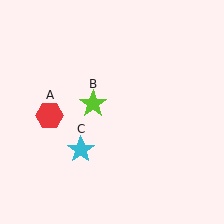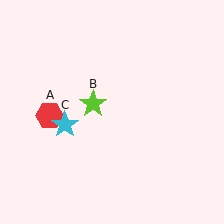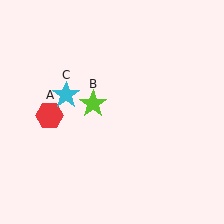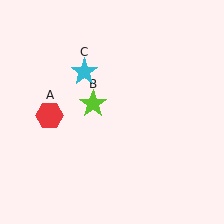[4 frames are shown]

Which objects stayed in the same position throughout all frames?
Red hexagon (object A) and lime star (object B) remained stationary.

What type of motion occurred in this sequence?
The cyan star (object C) rotated clockwise around the center of the scene.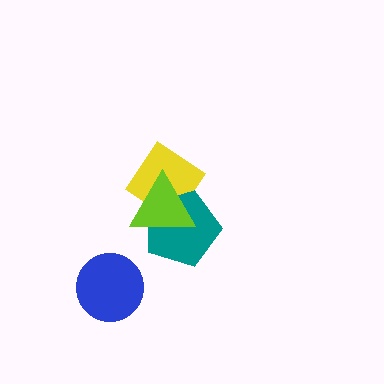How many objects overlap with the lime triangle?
2 objects overlap with the lime triangle.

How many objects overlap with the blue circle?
0 objects overlap with the blue circle.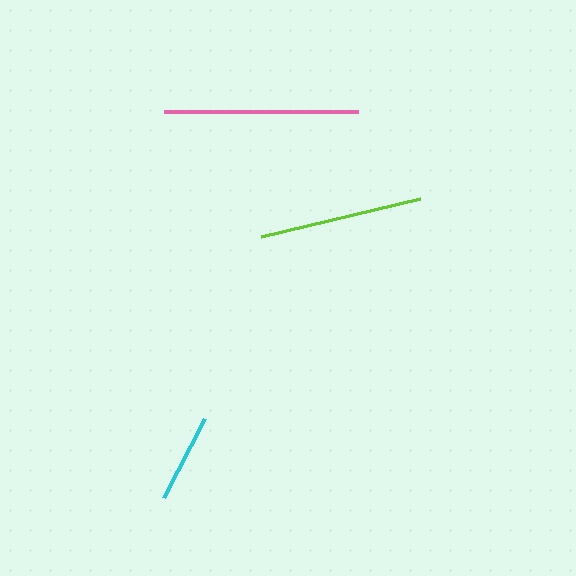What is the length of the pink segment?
The pink segment is approximately 194 pixels long.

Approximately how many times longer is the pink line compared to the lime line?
The pink line is approximately 1.2 times the length of the lime line.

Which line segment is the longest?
The pink line is the longest at approximately 194 pixels.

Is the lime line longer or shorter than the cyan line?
The lime line is longer than the cyan line.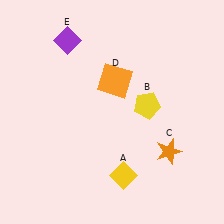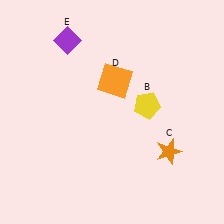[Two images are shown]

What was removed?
The yellow diamond (A) was removed in Image 2.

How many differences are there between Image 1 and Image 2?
There is 1 difference between the two images.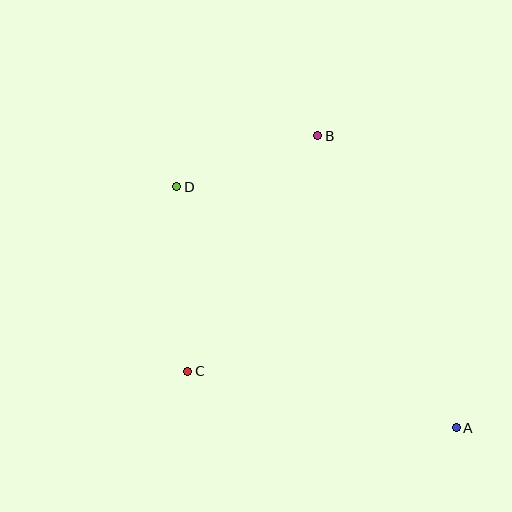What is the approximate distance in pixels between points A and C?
The distance between A and C is approximately 274 pixels.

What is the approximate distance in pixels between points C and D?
The distance between C and D is approximately 185 pixels.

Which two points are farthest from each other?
Points A and D are farthest from each other.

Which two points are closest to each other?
Points B and D are closest to each other.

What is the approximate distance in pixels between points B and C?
The distance between B and C is approximately 269 pixels.